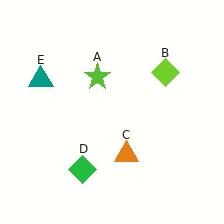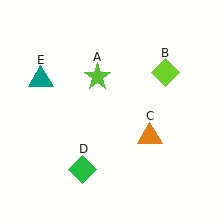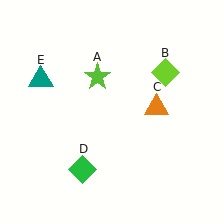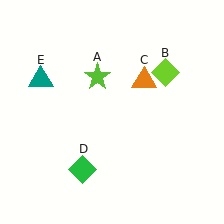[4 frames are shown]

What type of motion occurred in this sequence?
The orange triangle (object C) rotated counterclockwise around the center of the scene.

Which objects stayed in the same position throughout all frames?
Lime star (object A) and lime diamond (object B) and green diamond (object D) and teal triangle (object E) remained stationary.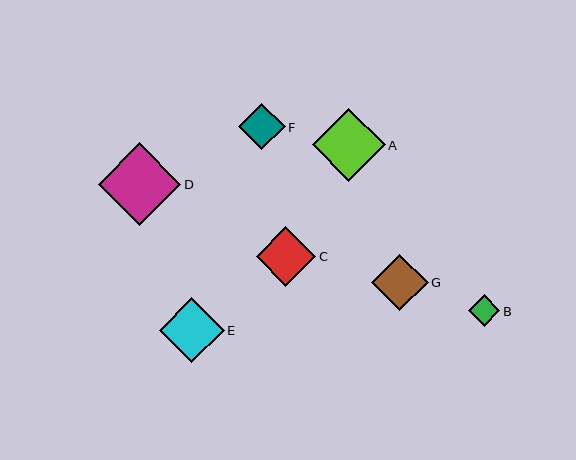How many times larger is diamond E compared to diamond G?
Diamond E is approximately 1.2 times the size of diamond G.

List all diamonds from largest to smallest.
From largest to smallest: D, A, E, C, G, F, B.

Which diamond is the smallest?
Diamond B is the smallest with a size of approximately 32 pixels.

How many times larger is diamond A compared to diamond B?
Diamond A is approximately 2.3 times the size of diamond B.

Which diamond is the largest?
Diamond D is the largest with a size of approximately 82 pixels.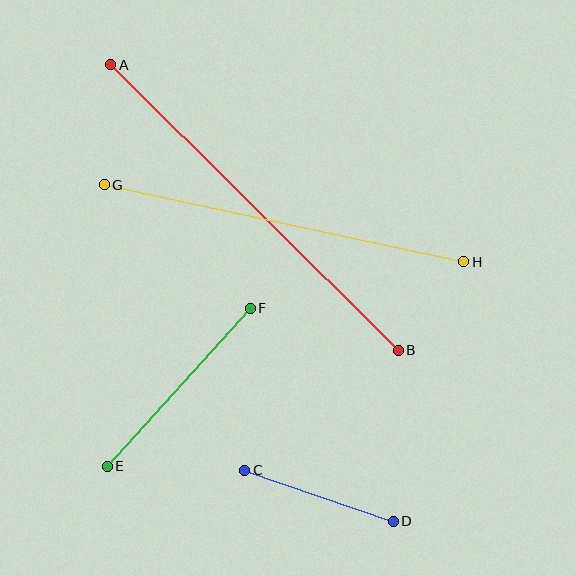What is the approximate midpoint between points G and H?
The midpoint is at approximately (284, 223) pixels.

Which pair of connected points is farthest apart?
Points A and B are farthest apart.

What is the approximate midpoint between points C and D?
The midpoint is at approximately (319, 496) pixels.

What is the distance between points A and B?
The distance is approximately 405 pixels.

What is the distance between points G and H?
The distance is approximately 368 pixels.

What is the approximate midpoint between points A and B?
The midpoint is at approximately (254, 208) pixels.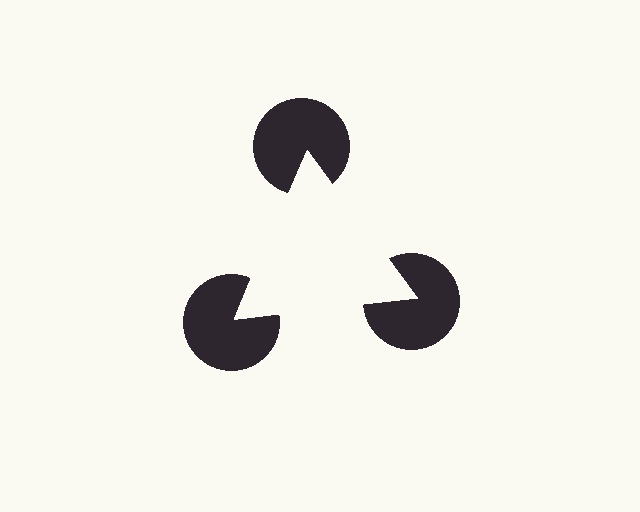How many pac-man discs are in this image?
There are 3 — one at each vertex of the illusory triangle.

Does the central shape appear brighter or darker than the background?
It typically appears slightly brighter than the background, even though no actual brightness change is drawn.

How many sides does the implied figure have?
3 sides.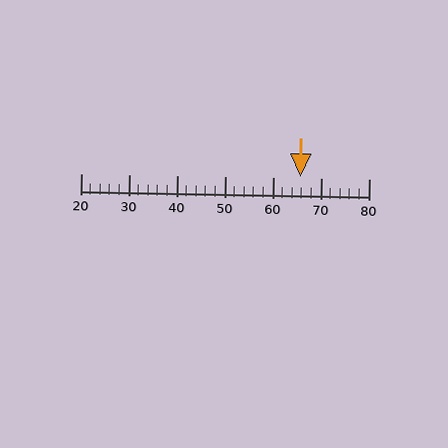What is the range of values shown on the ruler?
The ruler shows values from 20 to 80.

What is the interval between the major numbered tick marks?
The major tick marks are spaced 10 units apart.